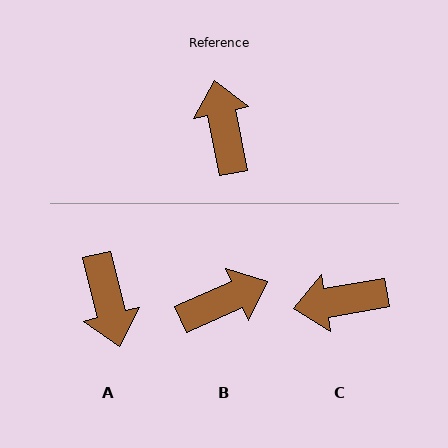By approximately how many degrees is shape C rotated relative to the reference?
Approximately 88 degrees counter-clockwise.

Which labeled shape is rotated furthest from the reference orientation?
A, about 178 degrees away.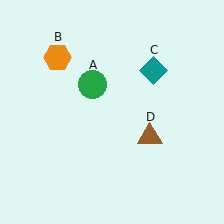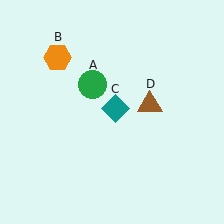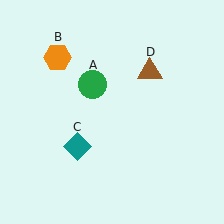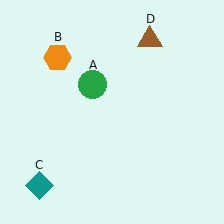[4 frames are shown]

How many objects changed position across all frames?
2 objects changed position: teal diamond (object C), brown triangle (object D).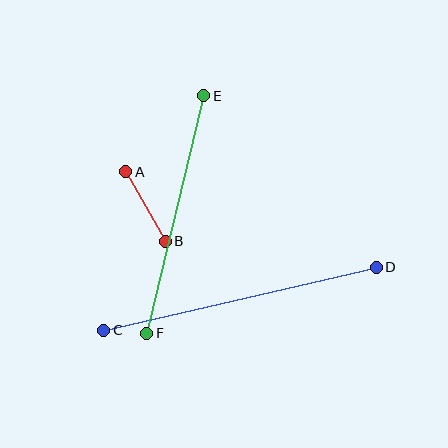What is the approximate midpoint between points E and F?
The midpoint is at approximately (175, 215) pixels.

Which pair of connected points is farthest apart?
Points C and D are farthest apart.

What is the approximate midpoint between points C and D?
The midpoint is at approximately (240, 299) pixels.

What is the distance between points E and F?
The distance is approximately 245 pixels.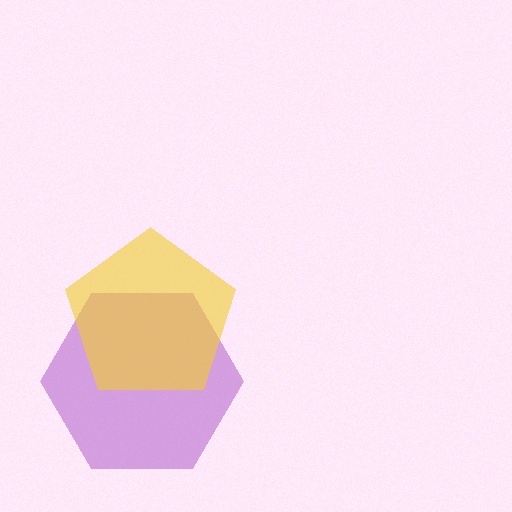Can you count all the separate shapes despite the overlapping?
Yes, there are 2 separate shapes.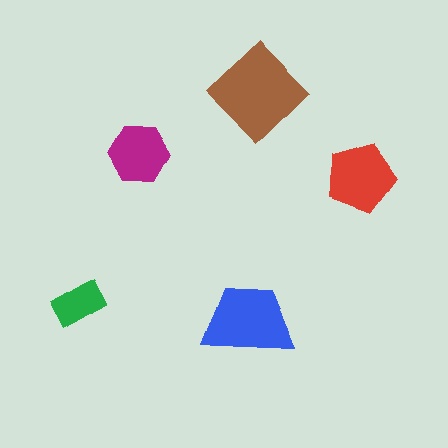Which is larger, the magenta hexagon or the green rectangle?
The magenta hexagon.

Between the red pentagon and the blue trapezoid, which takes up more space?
The blue trapezoid.